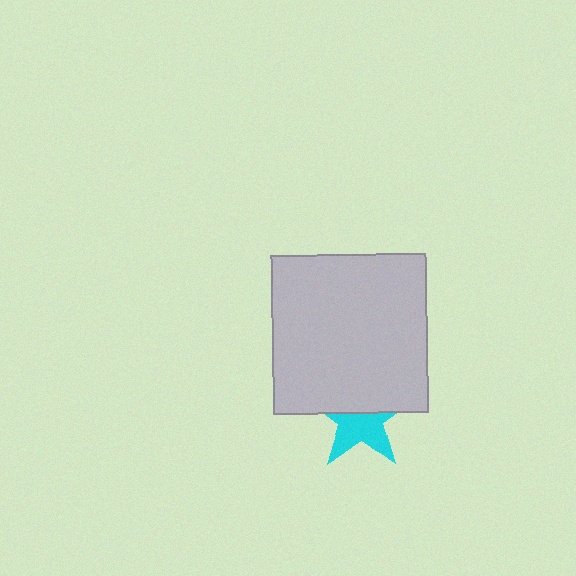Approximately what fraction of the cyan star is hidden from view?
Roughly 50% of the cyan star is hidden behind the light gray rectangle.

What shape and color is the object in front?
The object in front is a light gray rectangle.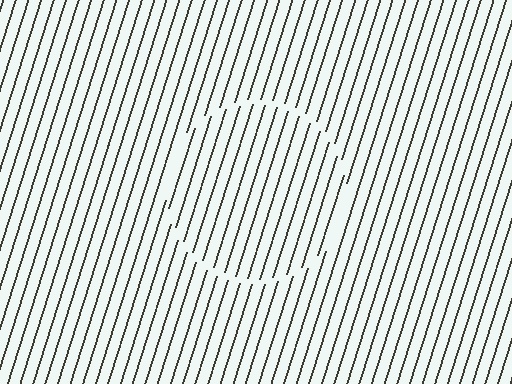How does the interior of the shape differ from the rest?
The interior of the shape contains the same grating, shifted by half a period — the contour is defined by the phase discontinuity where line-ends from the inner and outer gratings abut.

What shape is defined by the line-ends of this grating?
An illusory circle. The interior of the shape contains the same grating, shifted by half a period — the contour is defined by the phase discontinuity where line-ends from the inner and outer gratings abut.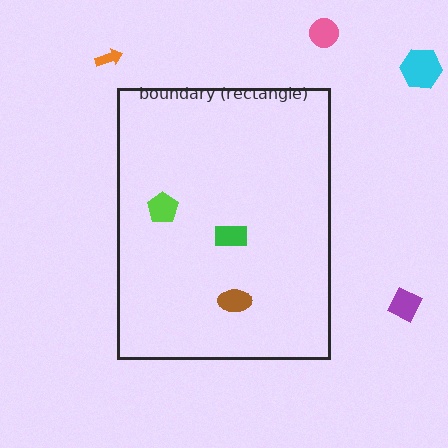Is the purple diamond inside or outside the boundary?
Outside.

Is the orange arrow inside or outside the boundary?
Outside.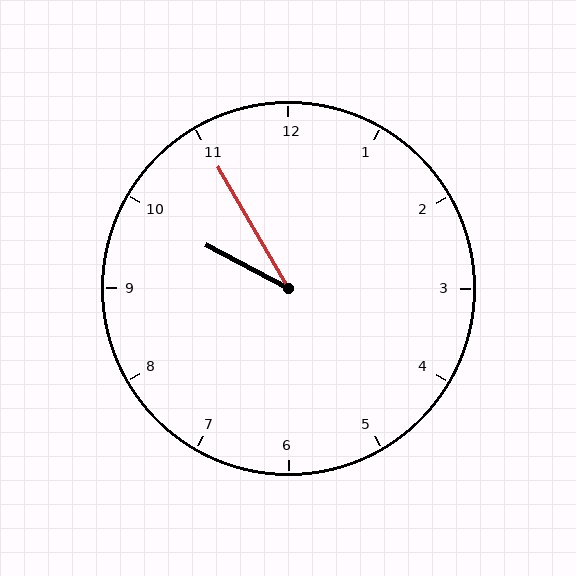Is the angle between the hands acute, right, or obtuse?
It is acute.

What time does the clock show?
9:55.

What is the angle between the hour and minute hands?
Approximately 32 degrees.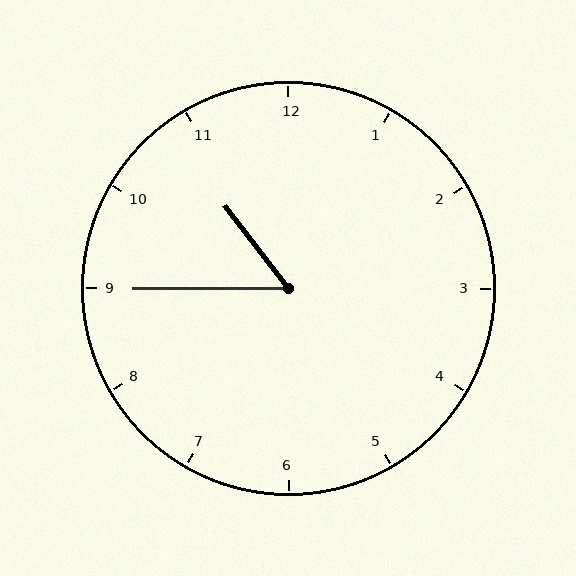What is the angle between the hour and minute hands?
Approximately 52 degrees.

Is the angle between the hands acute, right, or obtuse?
It is acute.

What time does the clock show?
10:45.